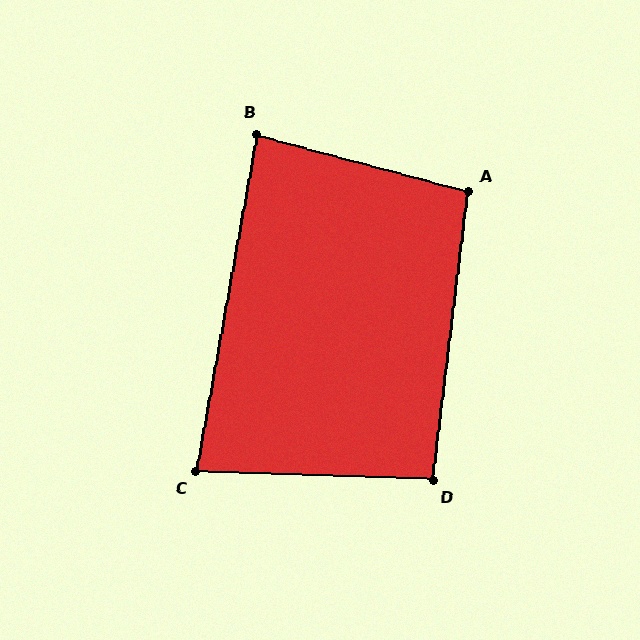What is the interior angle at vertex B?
Approximately 85 degrees (approximately right).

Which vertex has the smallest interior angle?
C, at approximately 82 degrees.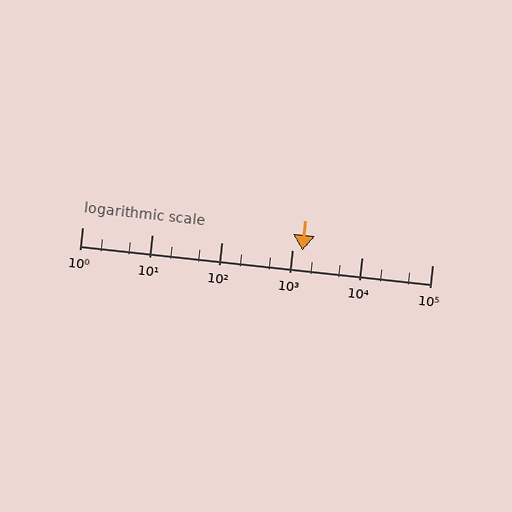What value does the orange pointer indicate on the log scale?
The pointer indicates approximately 1400.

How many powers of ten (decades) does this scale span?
The scale spans 5 decades, from 1 to 100000.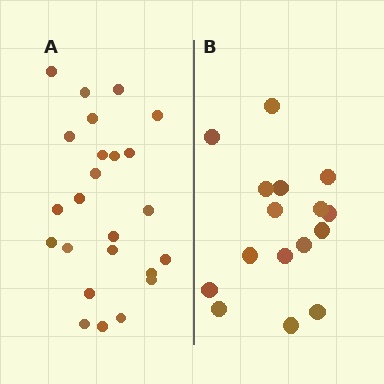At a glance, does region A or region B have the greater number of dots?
Region A (the left region) has more dots.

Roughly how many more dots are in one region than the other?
Region A has roughly 8 or so more dots than region B.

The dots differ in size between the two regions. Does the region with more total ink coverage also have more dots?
No. Region B has more total ink coverage because its dots are larger, but region A actually contains more individual dots. Total area can be misleading — the number of items is what matters here.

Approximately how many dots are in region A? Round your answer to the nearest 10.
About 20 dots. (The exact count is 24, which rounds to 20.)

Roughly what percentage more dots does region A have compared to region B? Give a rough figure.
About 50% more.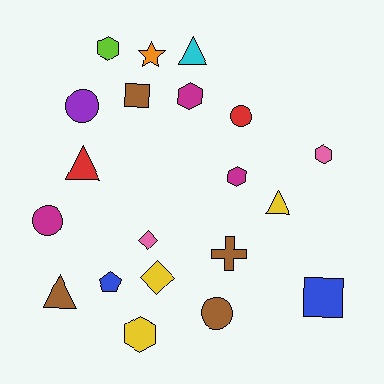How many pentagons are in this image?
There is 1 pentagon.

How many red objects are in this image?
There are 2 red objects.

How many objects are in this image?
There are 20 objects.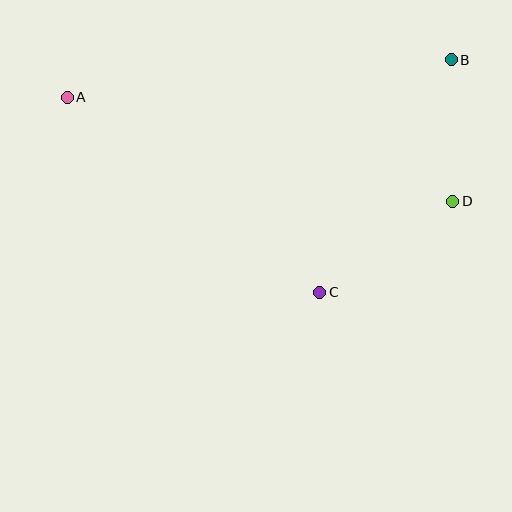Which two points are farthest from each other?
Points A and D are farthest from each other.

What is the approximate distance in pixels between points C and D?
The distance between C and D is approximately 161 pixels.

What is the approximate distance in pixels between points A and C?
The distance between A and C is approximately 319 pixels.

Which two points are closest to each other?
Points B and D are closest to each other.